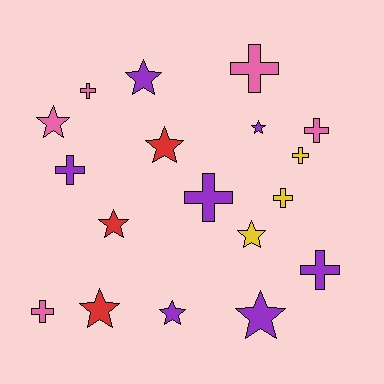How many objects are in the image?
There are 18 objects.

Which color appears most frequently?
Purple, with 7 objects.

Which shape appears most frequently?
Star, with 9 objects.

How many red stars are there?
There are 3 red stars.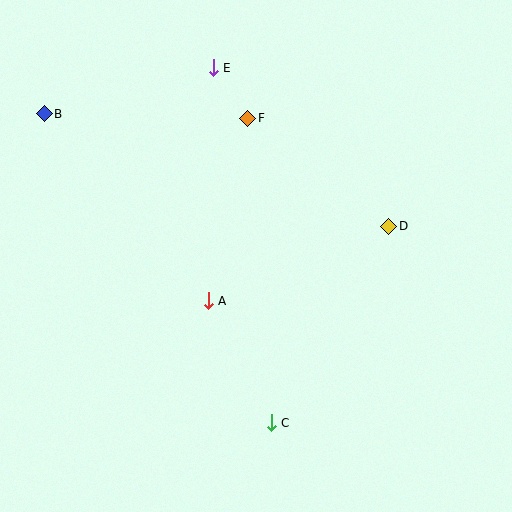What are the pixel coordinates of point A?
Point A is at (208, 301).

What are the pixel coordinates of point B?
Point B is at (44, 114).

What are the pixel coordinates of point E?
Point E is at (213, 68).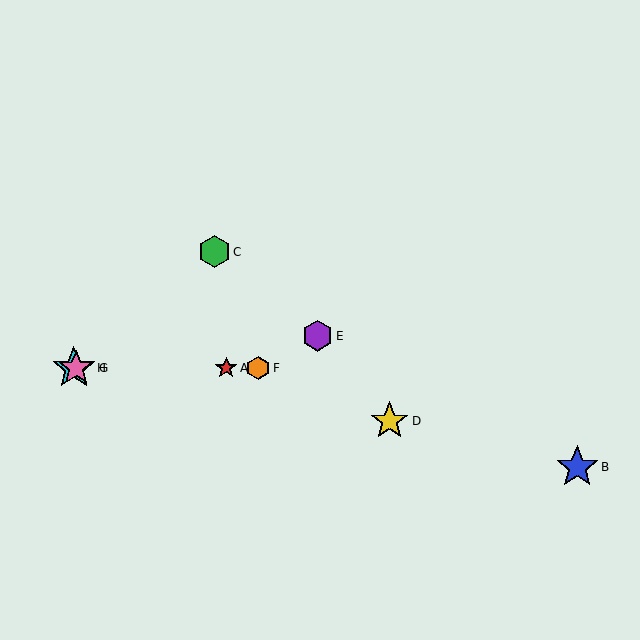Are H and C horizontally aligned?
No, H is at y≈368 and C is at y≈252.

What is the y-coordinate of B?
Object B is at y≈467.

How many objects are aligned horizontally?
4 objects (A, F, G, H) are aligned horizontally.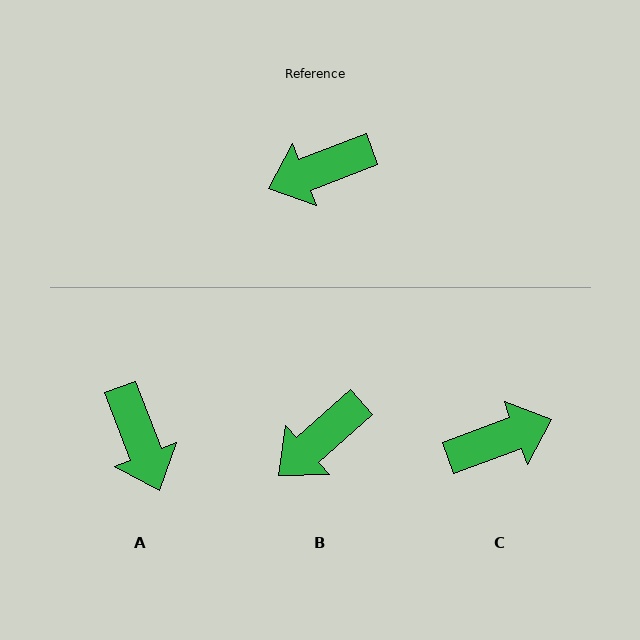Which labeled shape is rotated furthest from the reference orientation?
C, about 180 degrees away.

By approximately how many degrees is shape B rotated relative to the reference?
Approximately 21 degrees counter-clockwise.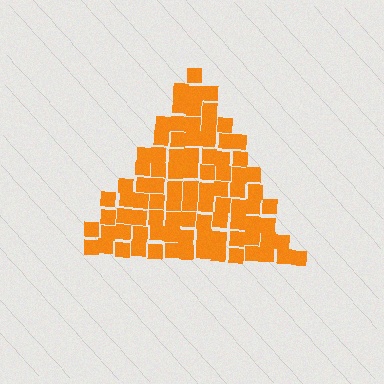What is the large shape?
The large shape is a triangle.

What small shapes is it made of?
It is made of small squares.